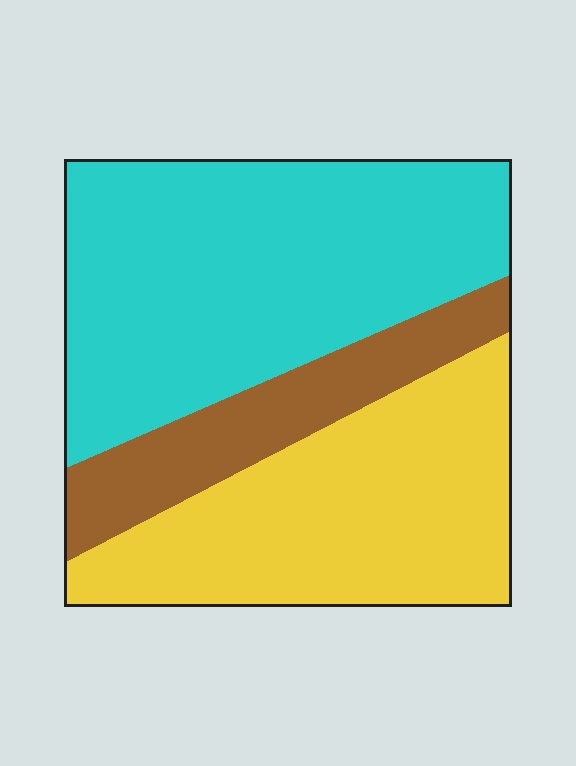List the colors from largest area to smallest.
From largest to smallest: cyan, yellow, brown.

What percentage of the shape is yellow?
Yellow takes up between a quarter and a half of the shape.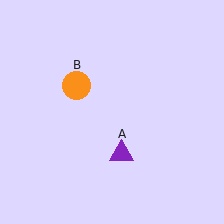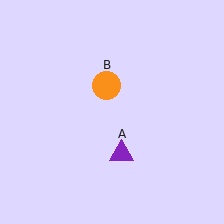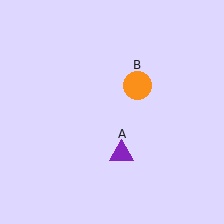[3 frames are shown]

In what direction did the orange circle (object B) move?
The orange circle (object B) moved right.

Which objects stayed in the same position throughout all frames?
Purple triangle (object A) remained stationary.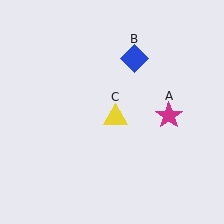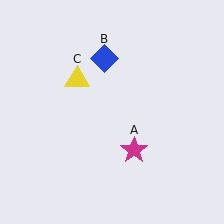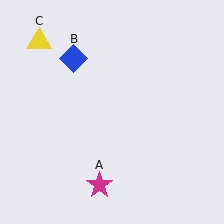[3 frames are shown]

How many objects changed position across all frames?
3 objects changed position: magenta star (object A), blue diamond (object B), yellow triangle (object C).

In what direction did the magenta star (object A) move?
The magenta star (object A) moved down and to the left.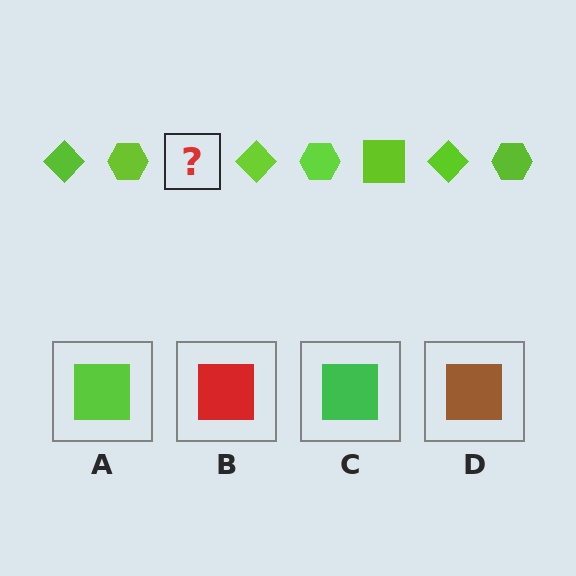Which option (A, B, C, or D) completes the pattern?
A.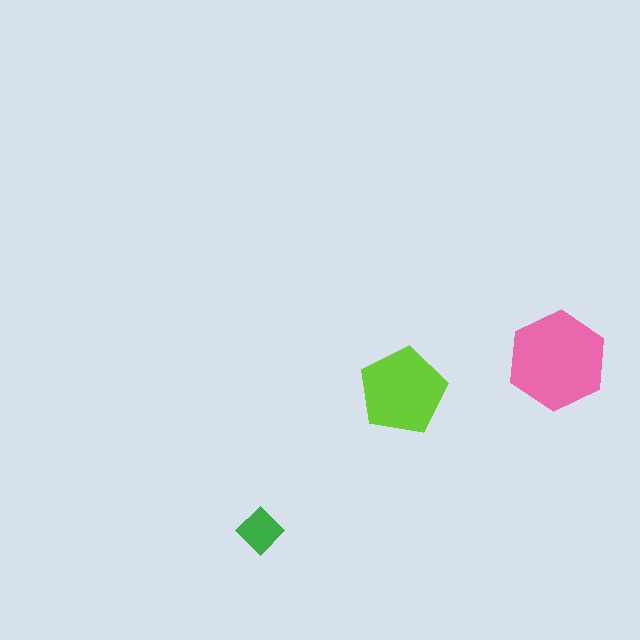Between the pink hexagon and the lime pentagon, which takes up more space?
The pink hexagon.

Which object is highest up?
The pink hexagon is topmost.